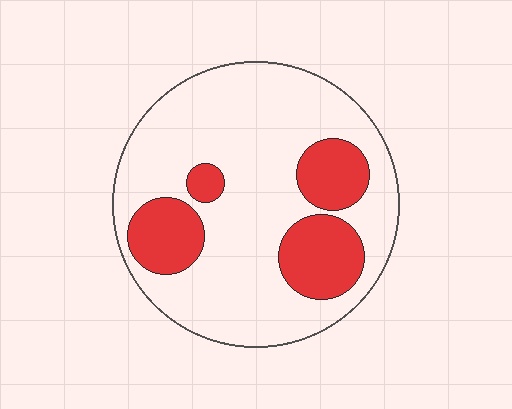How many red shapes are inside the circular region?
4.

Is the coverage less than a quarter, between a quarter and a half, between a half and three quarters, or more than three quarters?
Less than a quarter.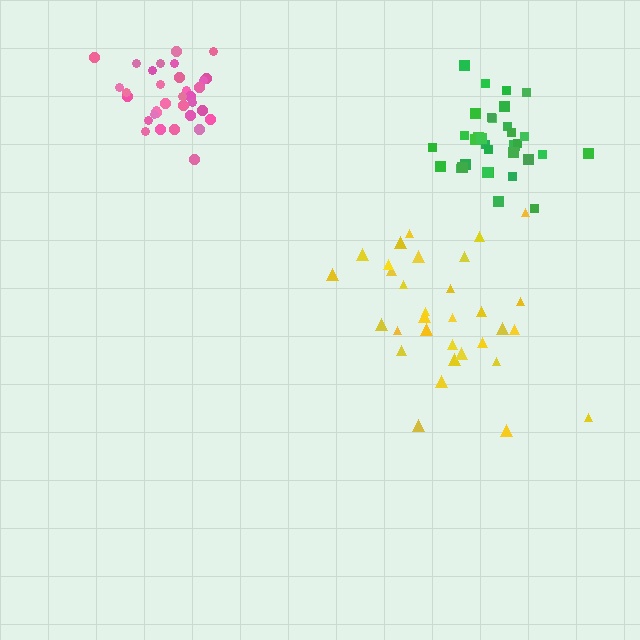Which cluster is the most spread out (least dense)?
Yellow.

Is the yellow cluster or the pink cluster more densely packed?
Pink.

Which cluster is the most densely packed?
Pink.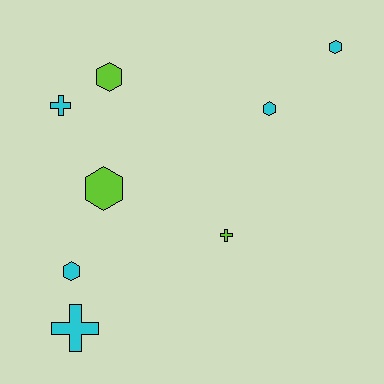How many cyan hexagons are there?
There are 3 cyan hexagons.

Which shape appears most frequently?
Hexagon, with 5 objects.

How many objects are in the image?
There are 8 objects.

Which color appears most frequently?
Cyan, with 5 objects.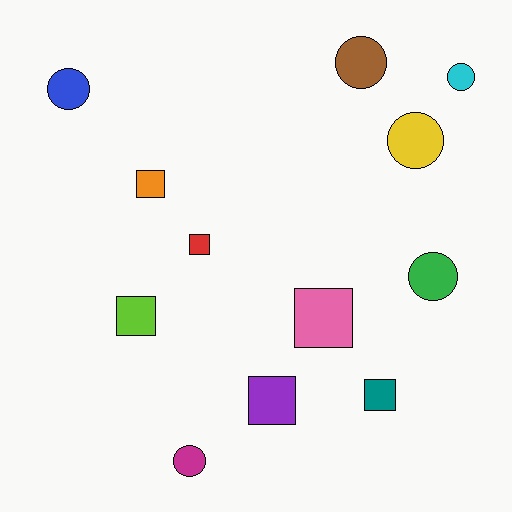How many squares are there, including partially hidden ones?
There are 6 squares.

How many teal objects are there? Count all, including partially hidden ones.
There is 1 teal object.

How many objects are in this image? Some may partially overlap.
There are 12 objects.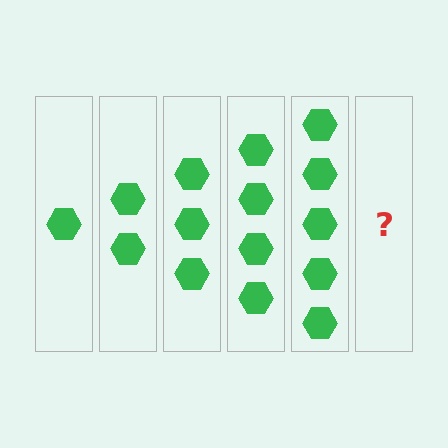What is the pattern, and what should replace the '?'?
The pattern is that each step adds one more hexagon. The '?' should be 6 hexagons.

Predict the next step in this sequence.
The next step is 6 hexagons.